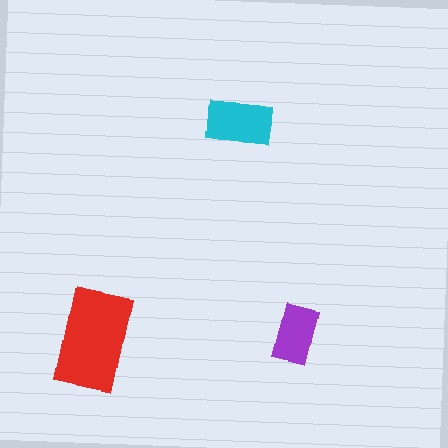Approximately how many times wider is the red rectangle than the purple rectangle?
About 1.5 times wider.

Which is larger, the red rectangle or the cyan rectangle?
The red one.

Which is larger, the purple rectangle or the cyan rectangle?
The cyan one.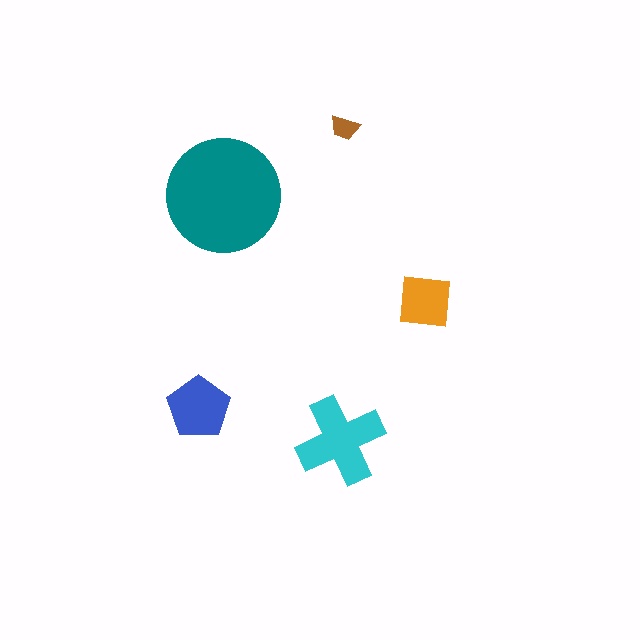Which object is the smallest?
The brown trapezoid.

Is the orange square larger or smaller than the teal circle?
Smaller.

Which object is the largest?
The teal circle.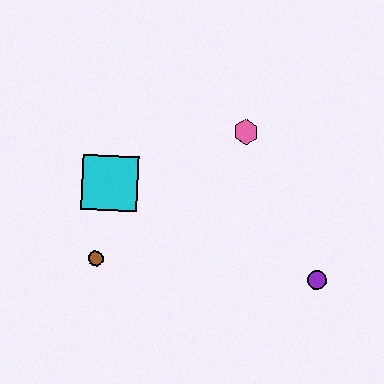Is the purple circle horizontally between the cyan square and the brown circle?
No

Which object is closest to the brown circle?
The cyan square is closest to the brown circle.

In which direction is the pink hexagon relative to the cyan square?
The pink hexagon is to the right of the cyan square.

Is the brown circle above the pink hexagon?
No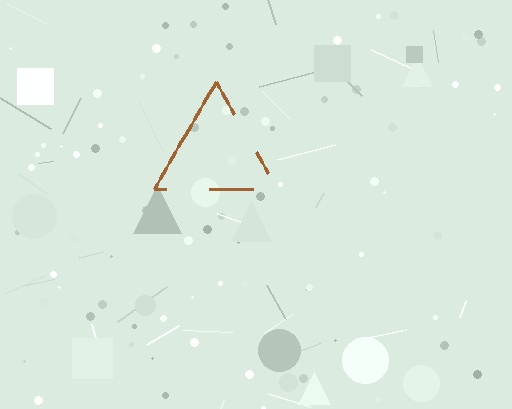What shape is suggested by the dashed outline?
The dashed outline suggests a triangle.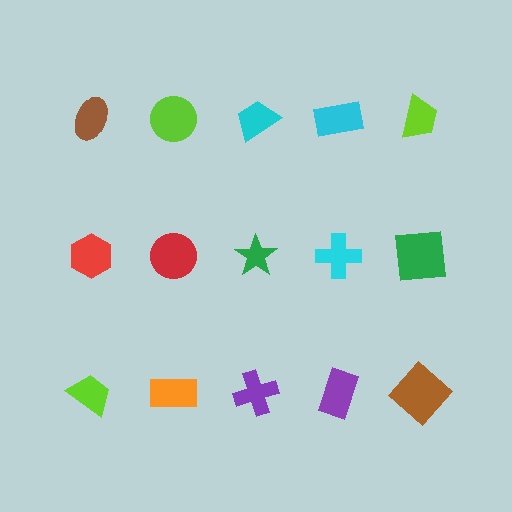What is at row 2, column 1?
A red hexagon.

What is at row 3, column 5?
A brown diamond.